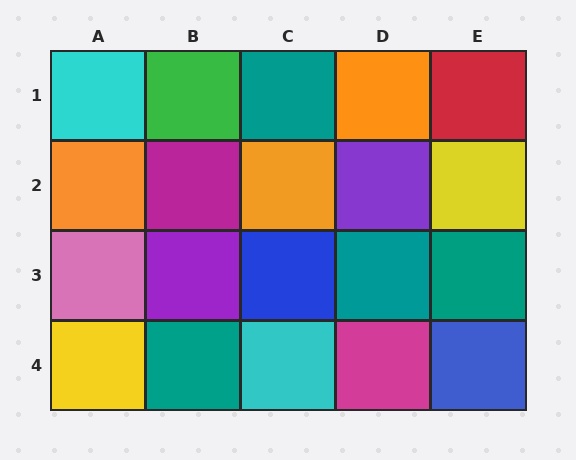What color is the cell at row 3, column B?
Purple.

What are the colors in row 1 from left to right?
Cyan, green, teal, orange, red.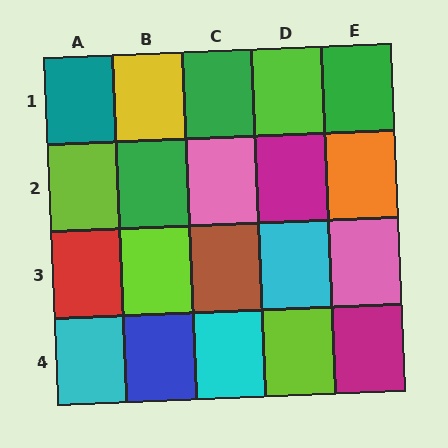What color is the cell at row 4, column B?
Blue.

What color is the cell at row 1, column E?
Green.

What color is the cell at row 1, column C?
Green.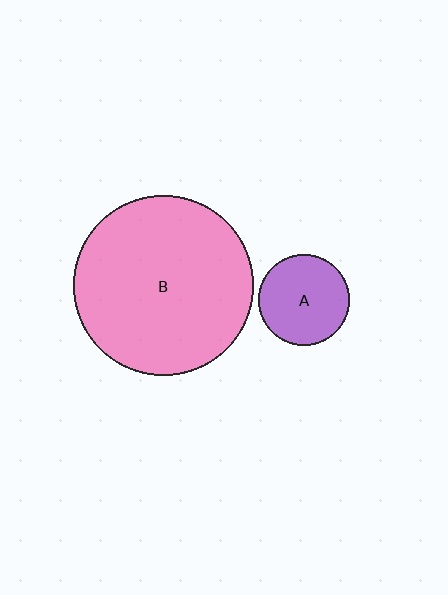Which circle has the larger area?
Circle B (pink).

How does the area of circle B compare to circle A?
Approximately 3.9 times.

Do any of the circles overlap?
No, none of the circles overlap.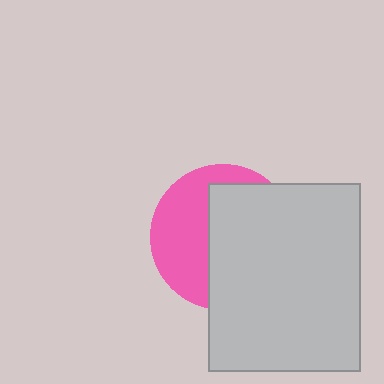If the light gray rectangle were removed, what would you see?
You would see the complete pink circle.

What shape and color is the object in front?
The object in front is a light gray rectangle.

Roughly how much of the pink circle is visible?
A small part of it is visible (roughly 42%).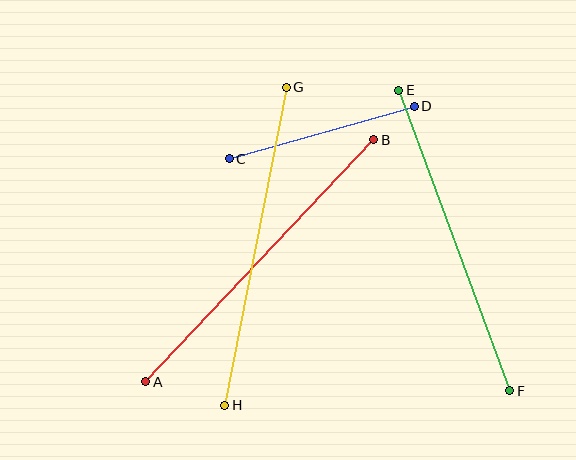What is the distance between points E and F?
The distance is approximately 321 pixels.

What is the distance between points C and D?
The distance is approximately 192 pixels.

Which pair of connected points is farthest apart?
Points A and B are farthest apart.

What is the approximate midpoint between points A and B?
The midpoint is at approximately (260, 261) pixels.